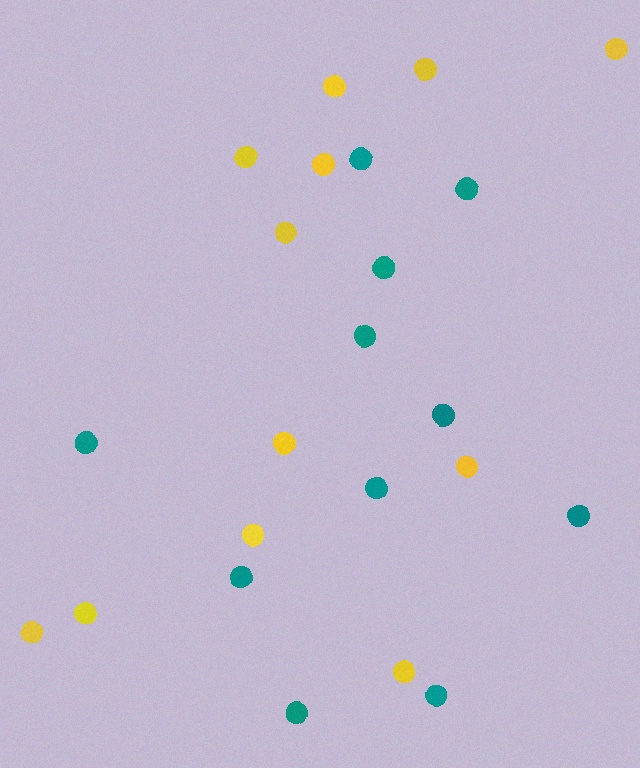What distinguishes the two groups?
There are 2 groups: one group of teal circles (11) and one group of yellow circles (12).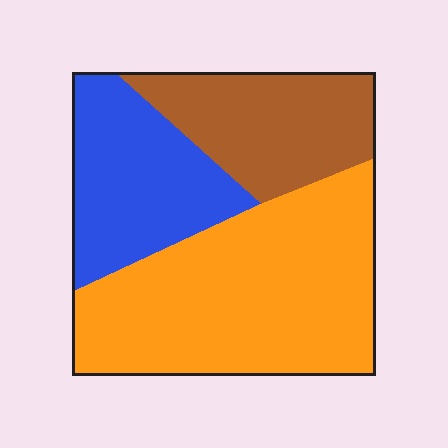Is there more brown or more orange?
Orange.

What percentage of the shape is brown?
Brown takes up about one quarter (1/4) of the shape.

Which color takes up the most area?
Orange, at roughly 50%.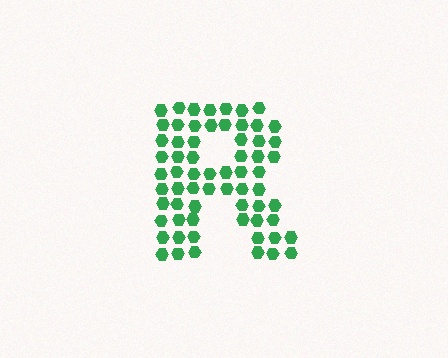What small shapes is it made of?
It is made of small hexagons.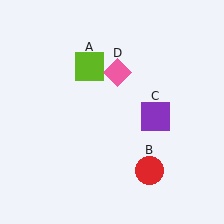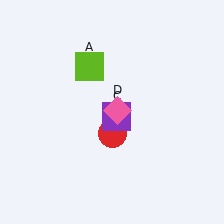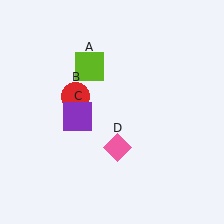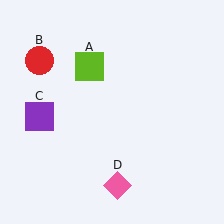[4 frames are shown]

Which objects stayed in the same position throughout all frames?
Lime square (object A) remained stationary.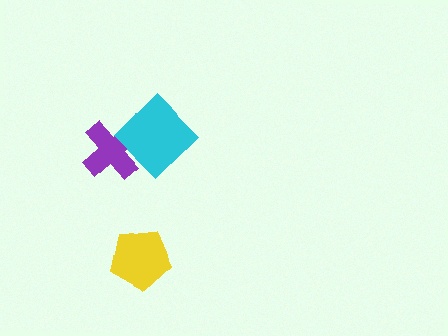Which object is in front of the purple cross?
The cyan diamond is in front of the purple cross.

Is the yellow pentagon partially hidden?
No, no other shape covers it.